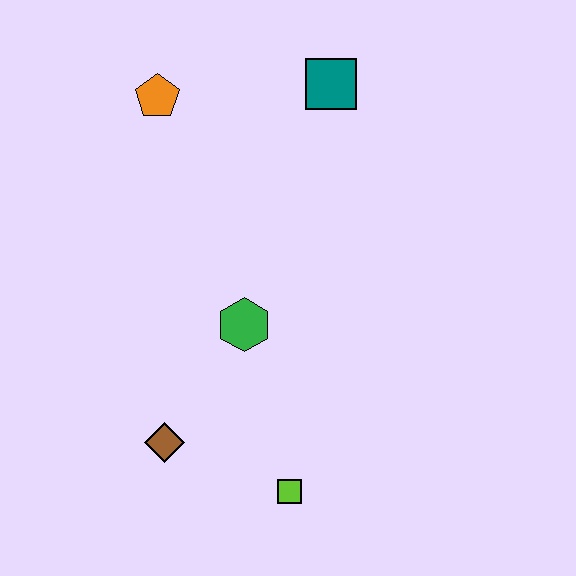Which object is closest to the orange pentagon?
The teal square is closest to the orange pentagon.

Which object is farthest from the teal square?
The lime square is farthest from the teal square.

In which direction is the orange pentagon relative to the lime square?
The orange pentagon is above the lime square.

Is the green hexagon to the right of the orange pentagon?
Yes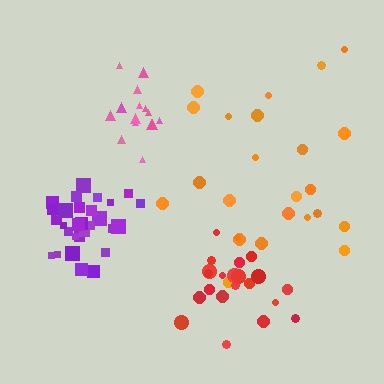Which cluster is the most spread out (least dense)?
Orange.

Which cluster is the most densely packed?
Purple.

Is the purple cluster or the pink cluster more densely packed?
Purple.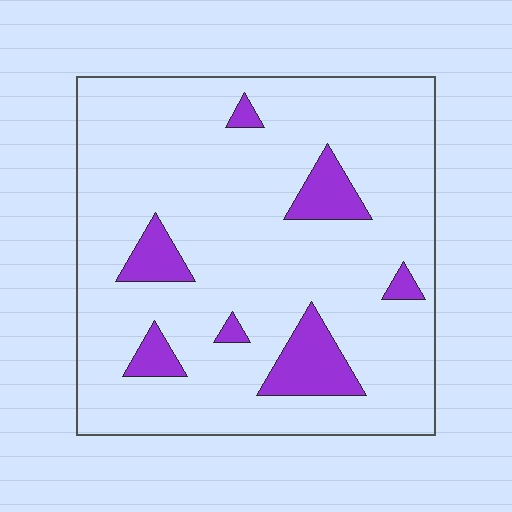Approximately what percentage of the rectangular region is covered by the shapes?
Approximately 10%.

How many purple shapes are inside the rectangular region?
7.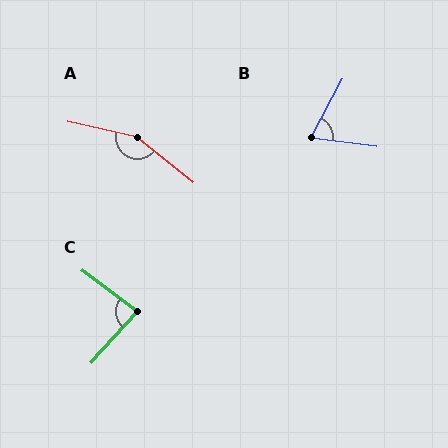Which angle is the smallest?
B, at approximately 70 degrees.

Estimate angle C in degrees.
Approximately 84 degrees.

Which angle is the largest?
A, at approximately 154 degrees.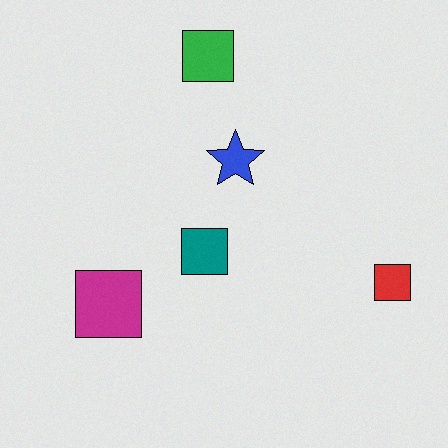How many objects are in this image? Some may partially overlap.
There are 5 objects.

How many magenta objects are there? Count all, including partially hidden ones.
There is 1 magenta object.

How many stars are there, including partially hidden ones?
There is 1 star.